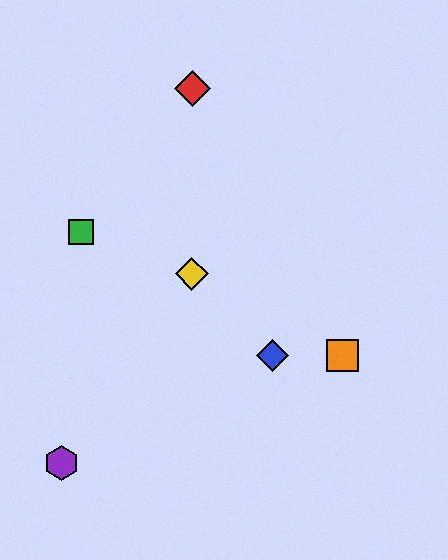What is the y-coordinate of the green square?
The green square is at y≈232.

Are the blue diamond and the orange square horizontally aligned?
Yes, both are at y≈356.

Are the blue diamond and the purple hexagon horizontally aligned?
No, the blue diamond is at y≈356 and the purple hexagon is at y≈463.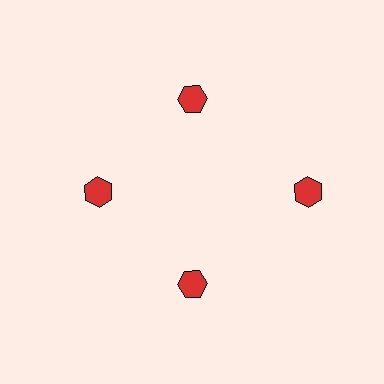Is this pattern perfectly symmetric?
No. The 4 red hexagons are arranged in a ring, but one element near the 3 o'clock position is pushed outward from the center, breaking the 4-fold rotational symmetry.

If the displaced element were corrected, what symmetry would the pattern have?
It would have 4-fold rotational symmetry — the pattern would map onto itself every 90 degrees.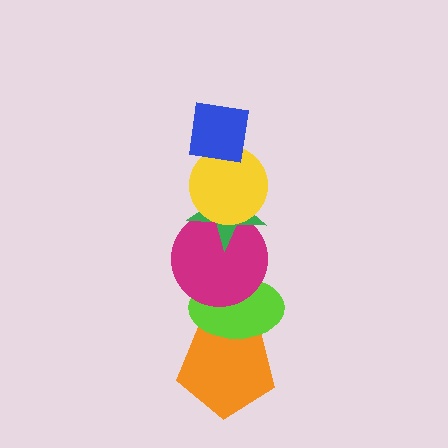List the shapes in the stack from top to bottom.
From top to bottom: the blue square, the yellow circle, the green star, the magenta circle, the lime ellipse, the orange pentagon.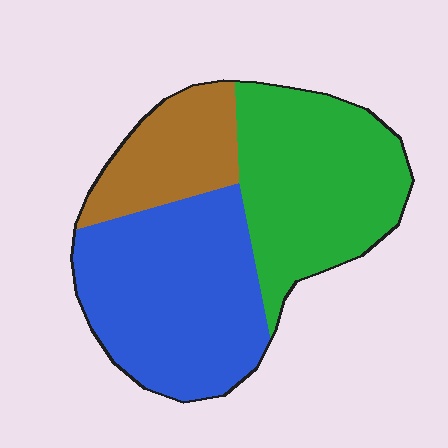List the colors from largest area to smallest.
From largest to smallest: blue, green, brown.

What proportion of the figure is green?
Green takes up between a quarter and a half of the figure.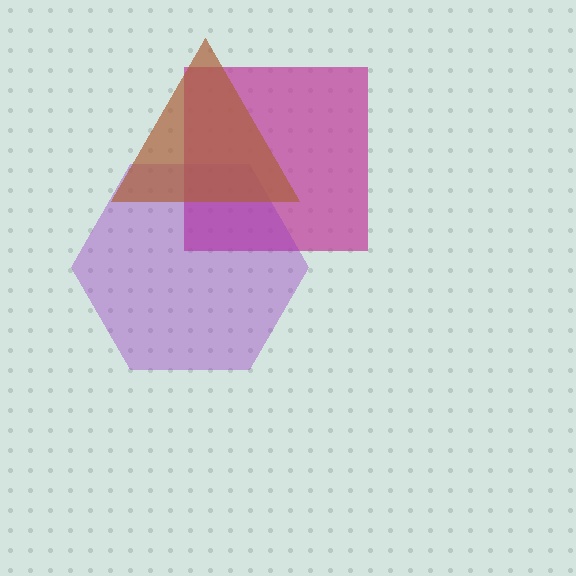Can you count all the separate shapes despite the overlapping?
Yes, there are 3 separate shapes.